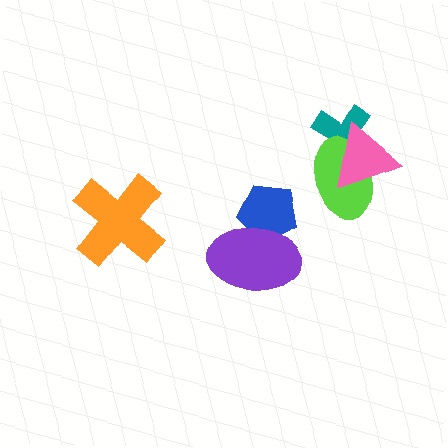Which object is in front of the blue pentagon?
The purple ellipse is in front of the blue pentagon.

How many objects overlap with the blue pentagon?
1 object overlaps with the blue pentagon.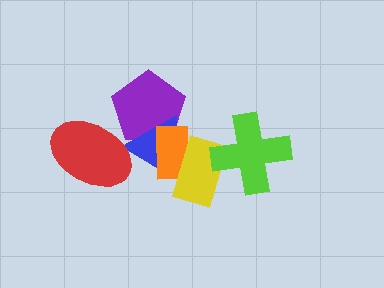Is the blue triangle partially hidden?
Yes, it is partially covered by another shape.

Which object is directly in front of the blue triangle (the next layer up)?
The red ellipse is directly in front of the blue triangle.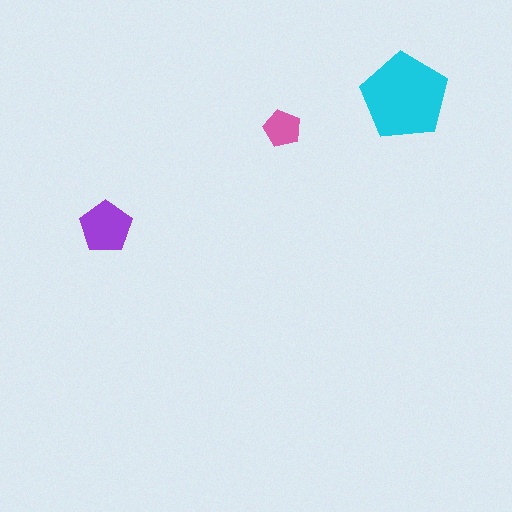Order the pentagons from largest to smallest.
the cyan one, the purple one, the pink one.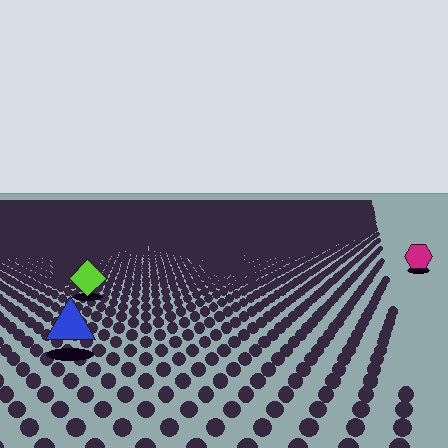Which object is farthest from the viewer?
The magenta hexagon is farthest from the viewer. It appears smaller and the ground texture around it is denser.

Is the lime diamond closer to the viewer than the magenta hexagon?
Yes. The lime diamond is closer — you can tell from the texture gradient: the ground texture is coarser near it.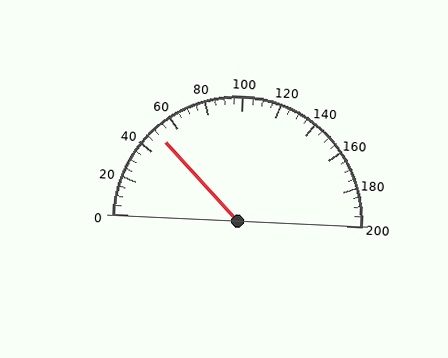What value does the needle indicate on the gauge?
The needle indicates approximately 50.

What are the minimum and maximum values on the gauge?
The gauge ranges from 0 to 200.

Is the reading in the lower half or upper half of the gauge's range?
The reading is in the lower half of the range (0 to 200).